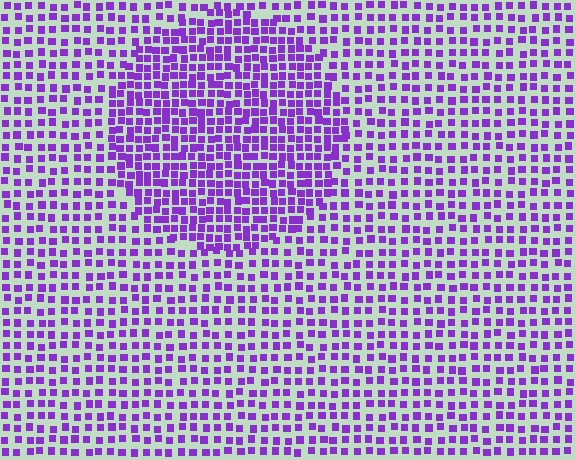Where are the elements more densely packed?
The elements are more densely packed inside the circle boundary.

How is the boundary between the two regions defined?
The boundary is defined by a change in element density (approximately 1.7x ratio). All elements are the same color, size, and shape.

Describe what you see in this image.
The image contains small purple elements arranged at two different densities. A circle-shaped region is visible where the elements are more densely packed than the surrounding area.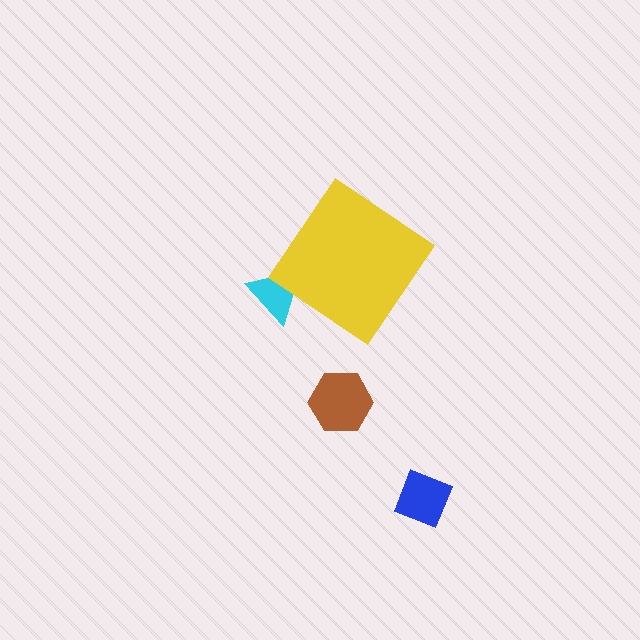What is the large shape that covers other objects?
A yellow diamond.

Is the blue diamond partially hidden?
No, the blue diamond is fully visible.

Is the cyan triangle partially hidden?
Yes, the cyan triangle is partially hidden behind the yellow diamond.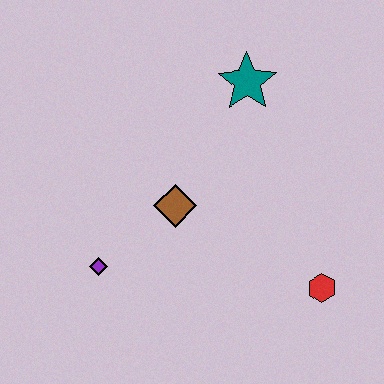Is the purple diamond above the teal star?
No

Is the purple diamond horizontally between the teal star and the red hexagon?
No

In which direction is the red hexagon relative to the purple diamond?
The red hexagon is to the right of the purple diamond.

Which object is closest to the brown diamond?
The purple diamond is closest to the brown diamond.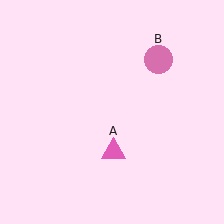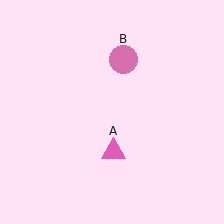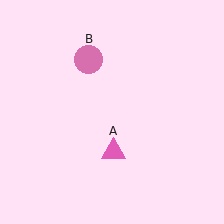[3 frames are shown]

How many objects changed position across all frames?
1 object changed position: pink circle (object B).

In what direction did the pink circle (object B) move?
The pink circle (object B) moved left.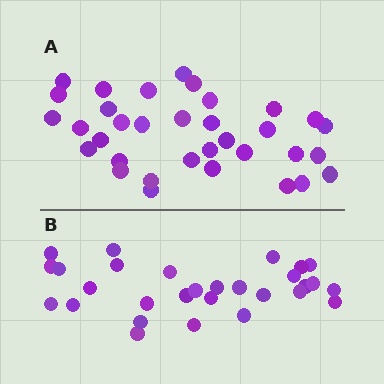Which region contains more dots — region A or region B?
Region A (the top region) has more dots.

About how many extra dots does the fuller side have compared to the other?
Region A has about 5 more dots than region B.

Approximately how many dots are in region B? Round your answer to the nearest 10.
About 30 dots. (The exact count is 29, which rounds to 30.)